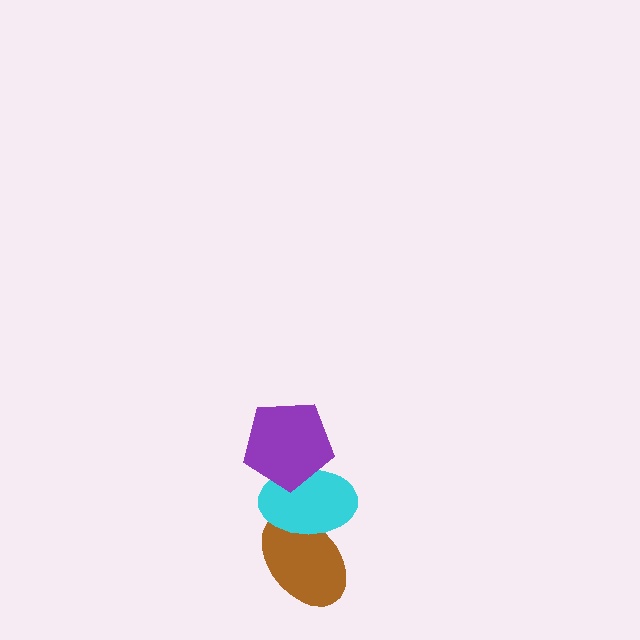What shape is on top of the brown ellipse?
The cyan ellipse is on top of the brown ellipse.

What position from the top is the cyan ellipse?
The cyan ellipse is 2nd from the top.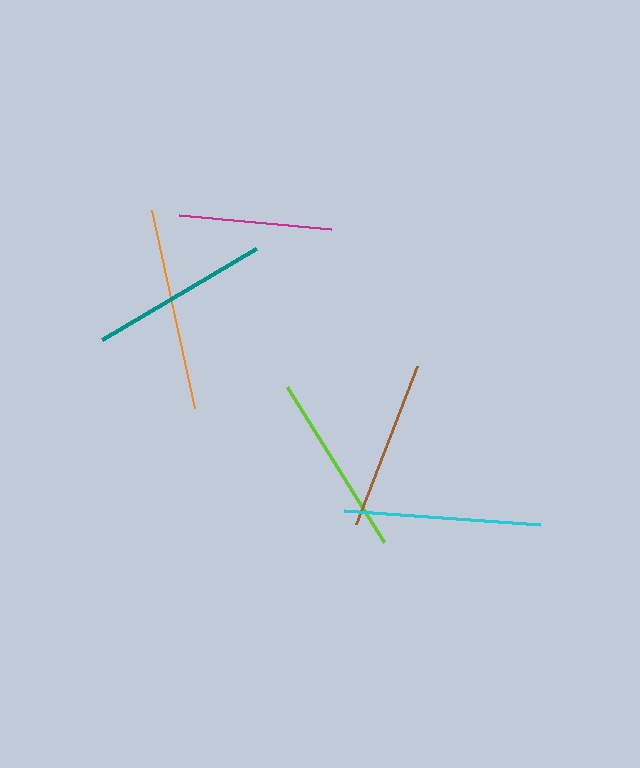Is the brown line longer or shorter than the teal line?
The teal line is longer than the brown line.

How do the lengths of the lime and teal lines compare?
The lime and teal lines are approximately the same length.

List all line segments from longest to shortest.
From longest to shortest: orange, cyan, lime, teal, brown, magenta.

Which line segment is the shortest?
The magenta line is the shortest at approximately 152 pixels.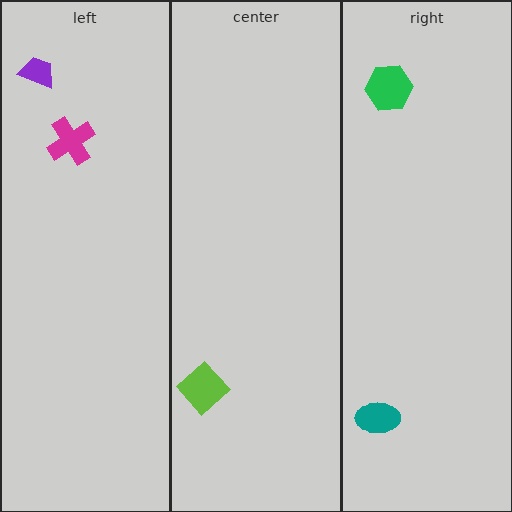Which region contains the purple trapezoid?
The left region.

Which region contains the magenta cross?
The left region.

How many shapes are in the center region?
1.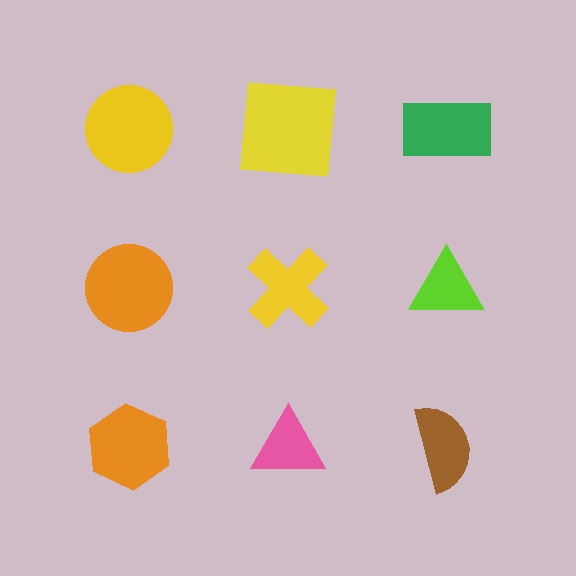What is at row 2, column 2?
A yellow cross.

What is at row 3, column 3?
A brown semicircle.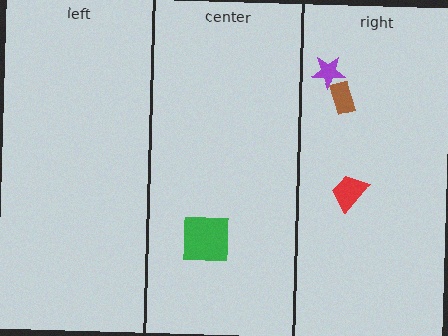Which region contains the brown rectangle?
The right region.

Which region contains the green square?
The center region.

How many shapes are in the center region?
1.